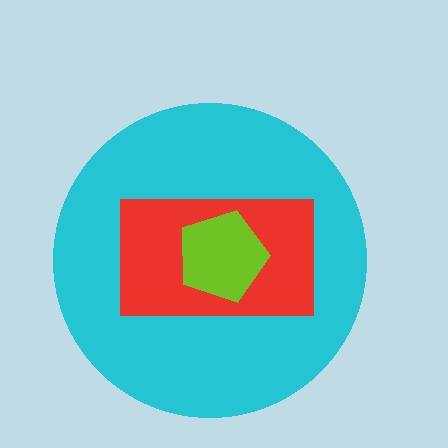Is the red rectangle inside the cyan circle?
Yes.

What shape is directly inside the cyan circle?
The red rectangle.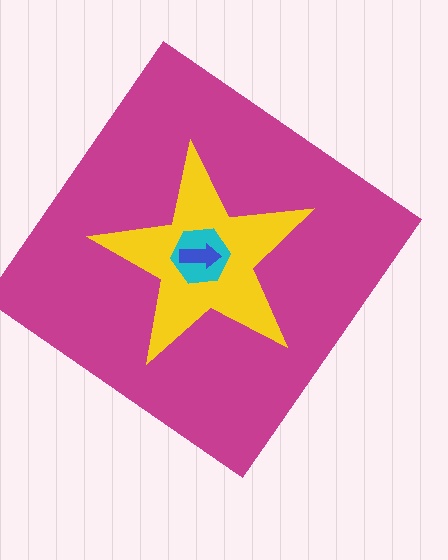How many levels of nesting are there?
4.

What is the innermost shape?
The blue arrow.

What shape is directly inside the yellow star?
The cyan hexagon.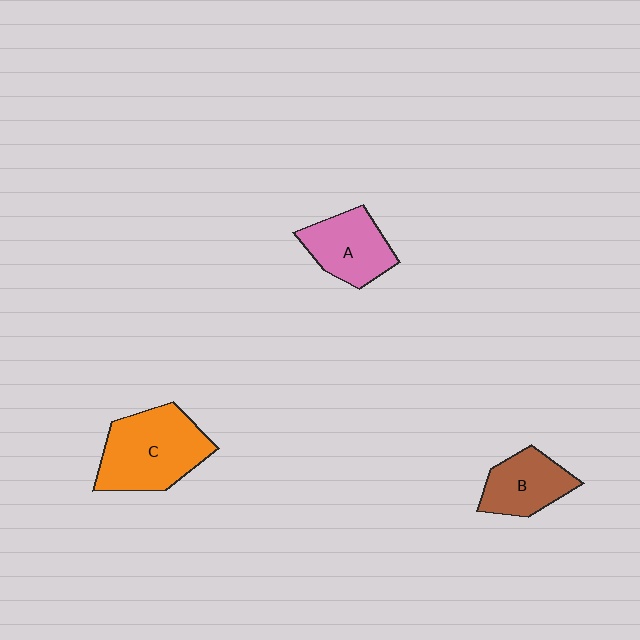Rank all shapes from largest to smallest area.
From largest to smallest: C (orange), A (pink), B (brown).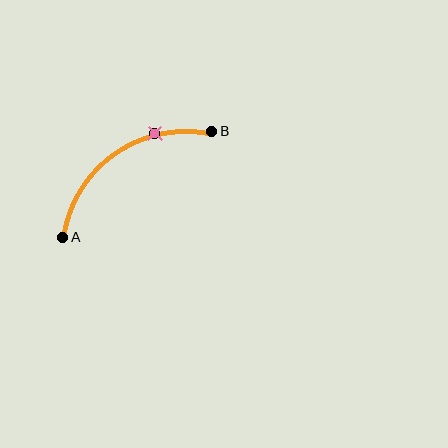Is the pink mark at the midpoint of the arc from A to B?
No. The pink mark lies on the arc but is closer to endpoint B. The arc midpoint would be at the point on the curve equidistant along the arc from both A and B.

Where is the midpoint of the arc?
The arc midpoint is the point on the curve farthest from the straight line joining A and B. It sits above and to the left of that line.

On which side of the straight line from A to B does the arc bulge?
The arc bulges above and to the left of the straight line connecting A and B.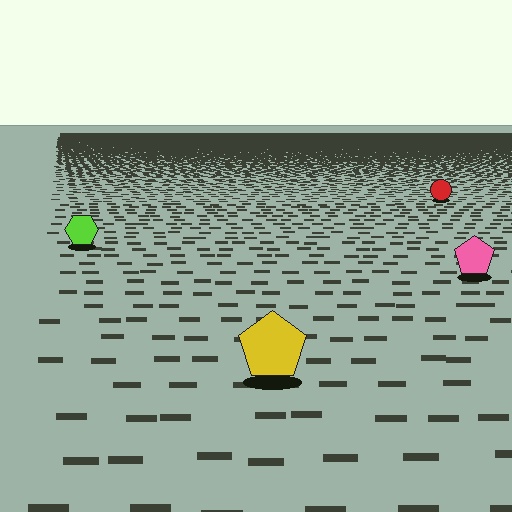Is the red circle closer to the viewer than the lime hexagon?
No. The lime hexagon is closer — you can tell from the texture gradient: the ground texture is coarser near it.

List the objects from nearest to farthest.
From nearest to farthest: the yellow pentagon, the pink pentagon, the lime hexagon, the red circle.